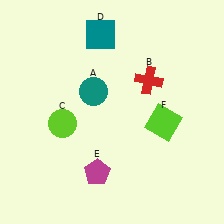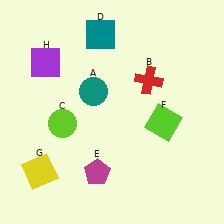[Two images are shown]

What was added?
A yellow square (G), a purple square (H) were added in Image 2.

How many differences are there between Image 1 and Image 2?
There are 2 differences between the two images.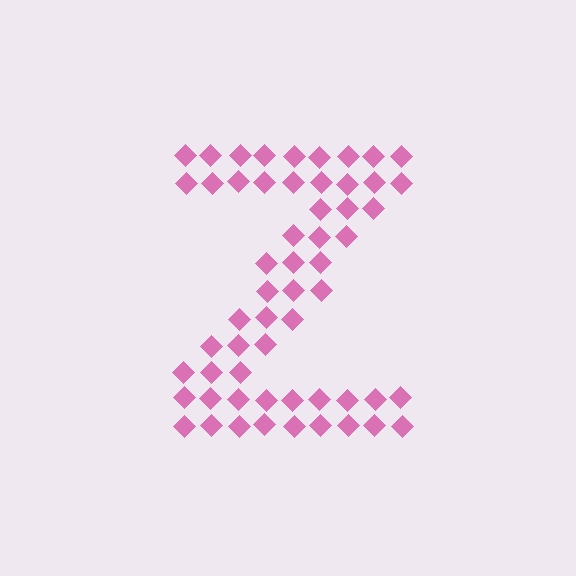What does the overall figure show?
The overall figure shows the letter Z.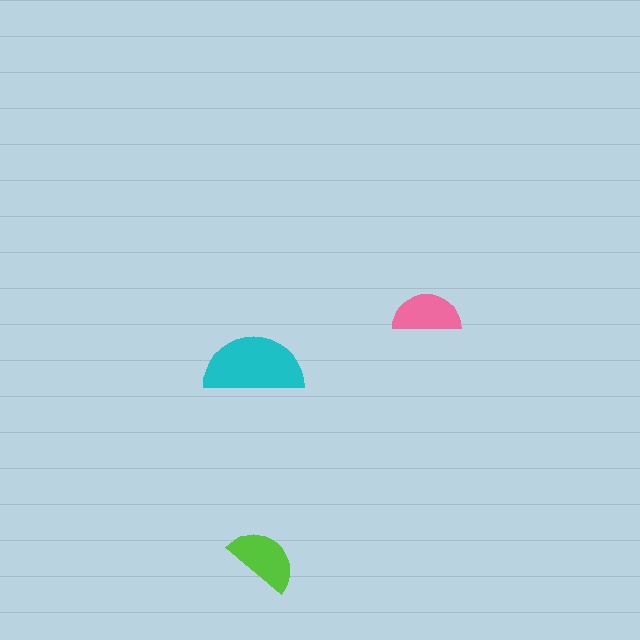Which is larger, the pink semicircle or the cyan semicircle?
The cyan one.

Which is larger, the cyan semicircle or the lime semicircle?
The cyan one.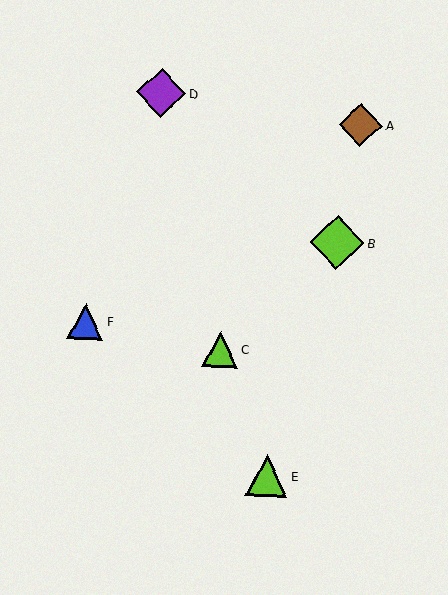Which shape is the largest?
The lime diamond (labeled B) is the largest.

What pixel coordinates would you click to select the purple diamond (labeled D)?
Click at (161, 93) to select the purple diamond D.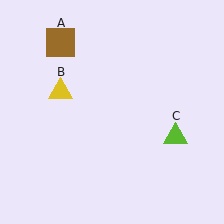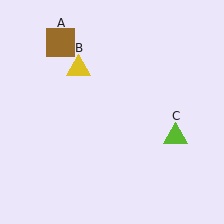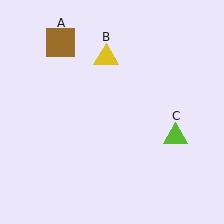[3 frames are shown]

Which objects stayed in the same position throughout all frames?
Brown square (object A) and lime triangle (object C) remained stationary.